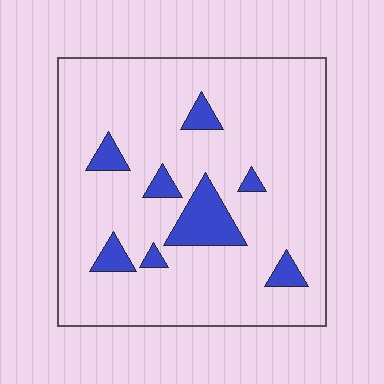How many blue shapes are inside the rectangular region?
8.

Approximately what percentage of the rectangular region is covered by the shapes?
Approximately 10%.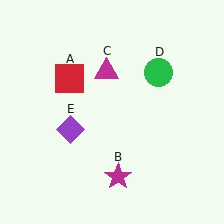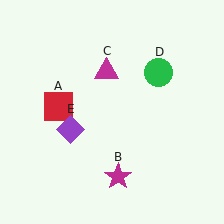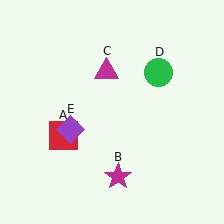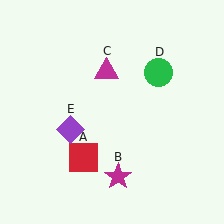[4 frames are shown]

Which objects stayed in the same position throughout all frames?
Magenta star (object B) and magenta triangle (object C) and green circle (object D) and purple diamond (object E) remained stationary.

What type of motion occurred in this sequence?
The red square (object A) rotated counterclockwise around the center of the scene.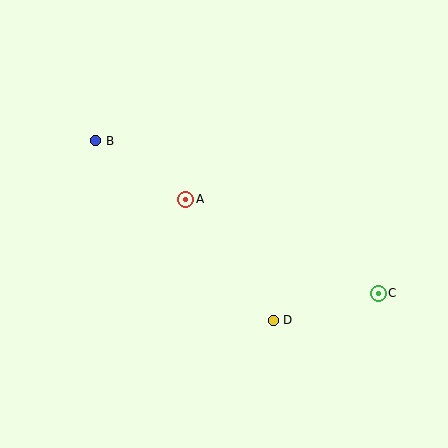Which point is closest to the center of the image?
Point A at (186, 199) is closest to the center.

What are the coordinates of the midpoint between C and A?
The midpoint between C and A is at (282, 246).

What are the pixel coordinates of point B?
Point B is at (96, 141).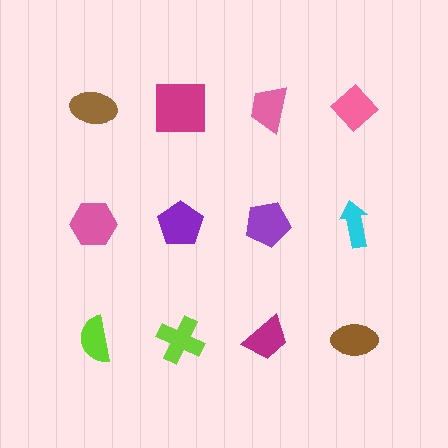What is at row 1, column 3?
A pink trapezoid.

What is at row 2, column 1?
A pink hexagon.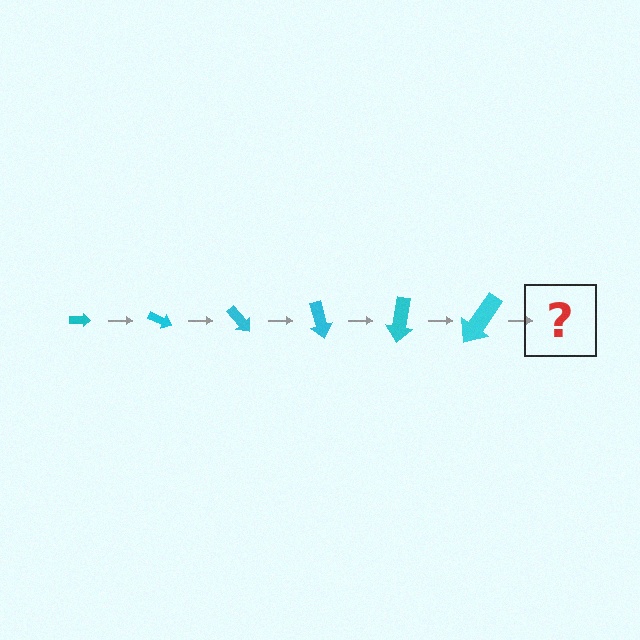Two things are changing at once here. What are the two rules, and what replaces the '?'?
The two rules are that the arrow grows larger each step and it rotates 25 degrees each step. The '?' should be an arrow, larger than the previous one and rotated 150 degrees from the start.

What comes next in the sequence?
The next element should be an arrow, larger than the previous one and rotated 150 degrees from the start.